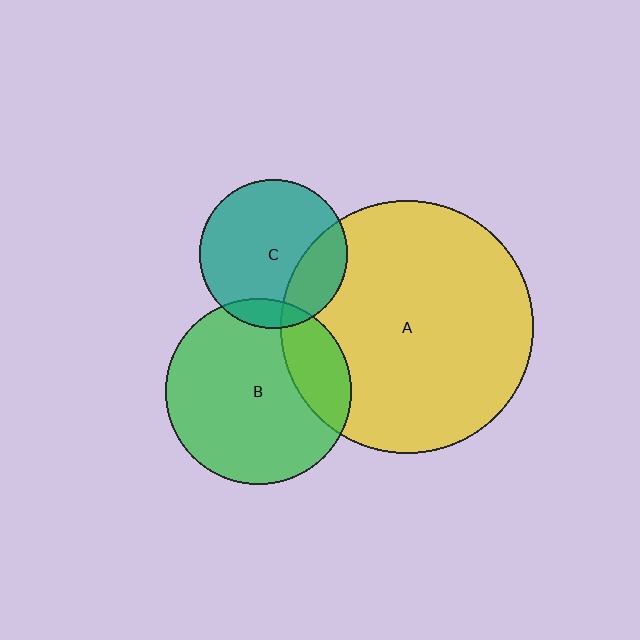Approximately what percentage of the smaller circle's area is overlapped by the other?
Approximately 25%.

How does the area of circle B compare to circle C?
Approximately 1.6 times.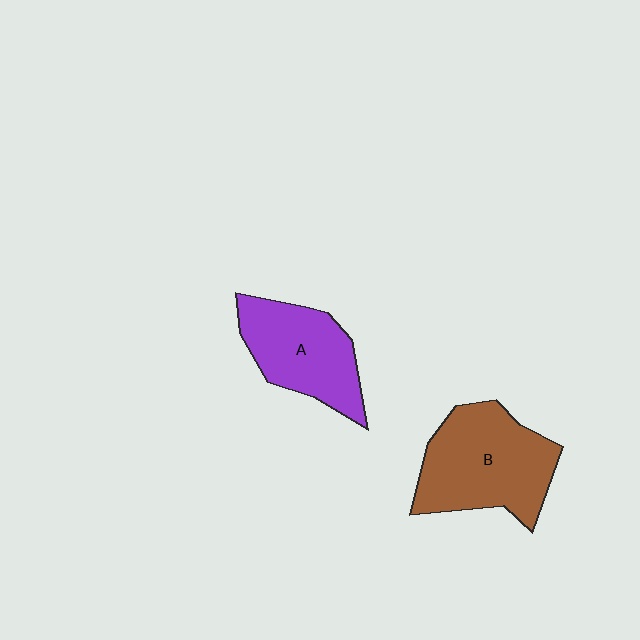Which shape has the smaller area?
Shape A (purple).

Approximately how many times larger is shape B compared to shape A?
Approximately 1.3 times.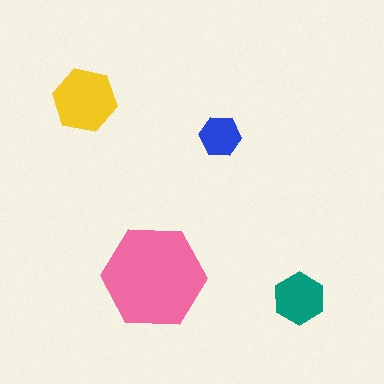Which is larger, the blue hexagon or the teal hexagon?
The teal one.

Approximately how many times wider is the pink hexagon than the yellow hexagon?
About 1.5 times wider.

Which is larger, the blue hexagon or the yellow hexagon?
The yellow one.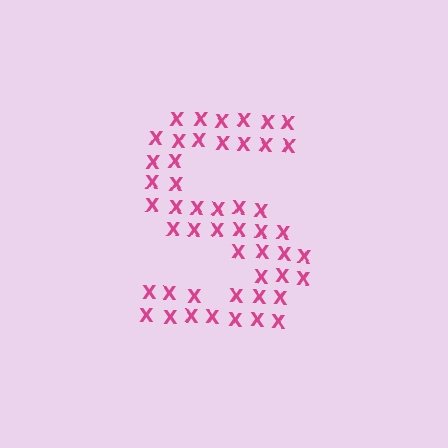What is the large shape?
The large shape is the letter S.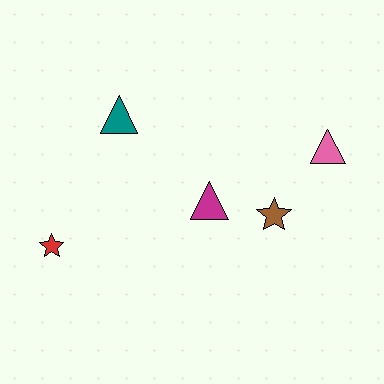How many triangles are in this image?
There are 3 triangles.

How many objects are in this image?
There are 5 objects.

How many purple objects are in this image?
There are no purple objects.